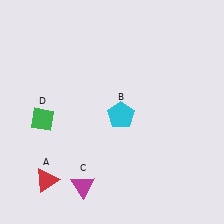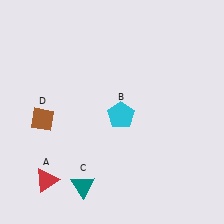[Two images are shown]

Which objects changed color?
C changed from magenta to teal. D changed from green to brown.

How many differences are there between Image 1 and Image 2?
There are 2 differences between the two images.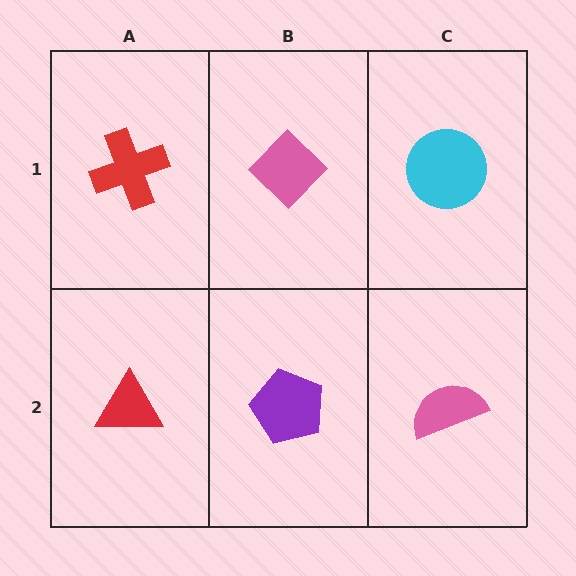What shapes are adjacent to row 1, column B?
A purple pentagon (row 2, column B), a red cross (row 1, column A), a cyan circle (row 1, column C).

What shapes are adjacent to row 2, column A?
A red cross (row 1, column A), a purple pentagon (row 2, column B).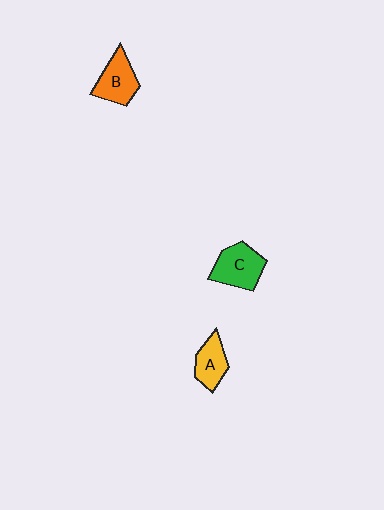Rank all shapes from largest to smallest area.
From largest to smallest: C (green), B (orange), A (yellow).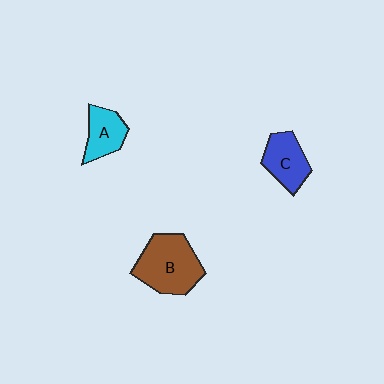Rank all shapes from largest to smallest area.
From largest to smallest: B (brown), C (blue), A (cyan).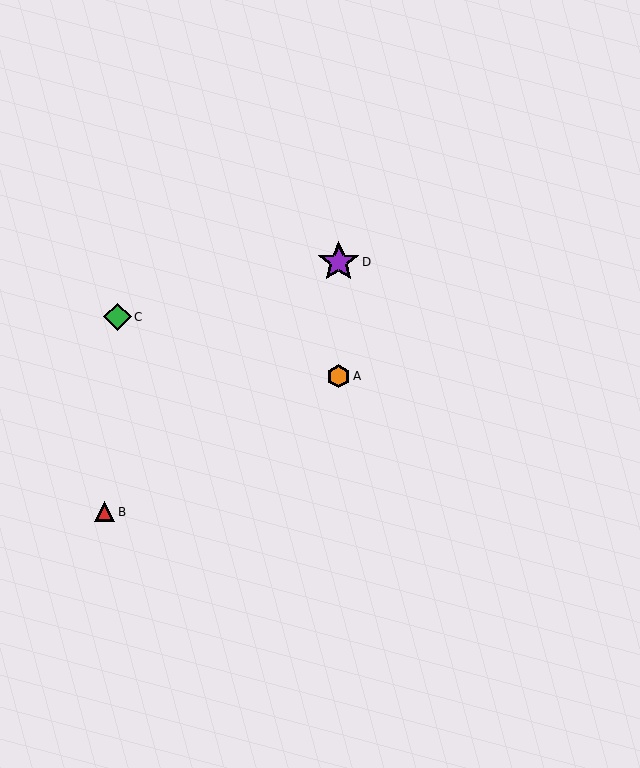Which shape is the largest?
The purple star (labeled D) is the largest.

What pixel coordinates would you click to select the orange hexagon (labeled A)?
Click at (338, 376) to select the orange hexagon A.